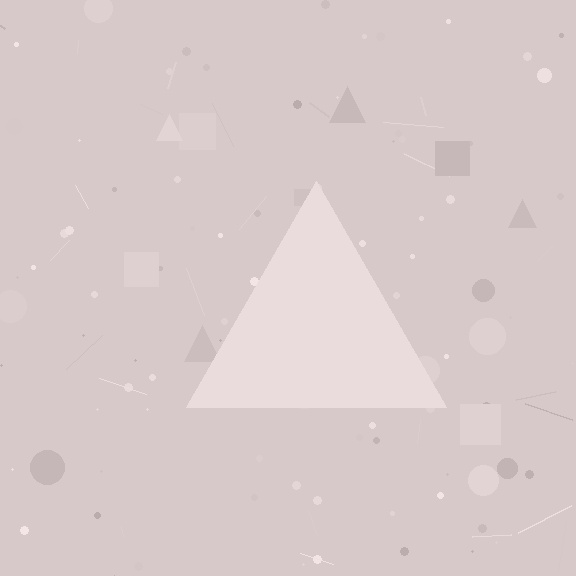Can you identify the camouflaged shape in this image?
The camouflaged shape is a triangle.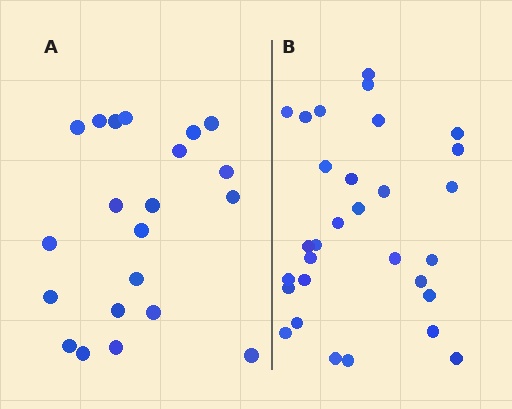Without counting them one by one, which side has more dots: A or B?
Region B (the right region) has more dots.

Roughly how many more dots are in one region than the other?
Region B has roughly 8 or so more dots than region A.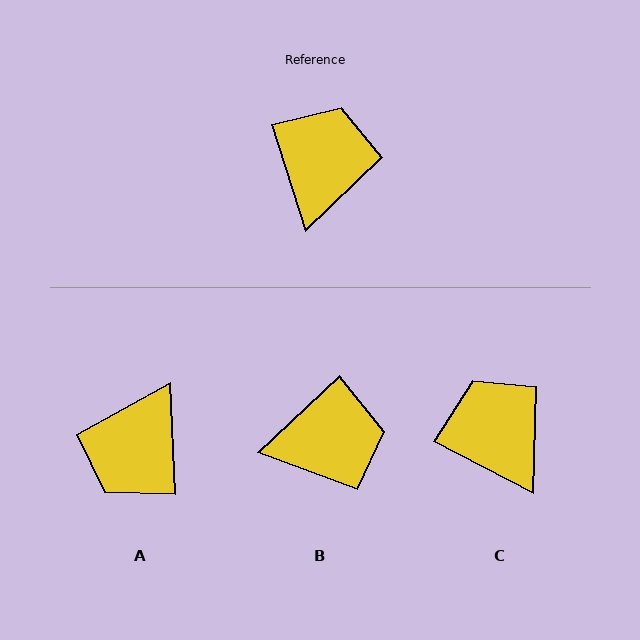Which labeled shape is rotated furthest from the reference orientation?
A, about 165 degrees away.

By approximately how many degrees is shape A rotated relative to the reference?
Approximately 165 degrees counter-clockwise.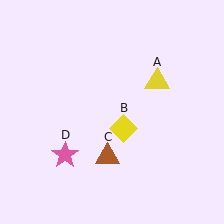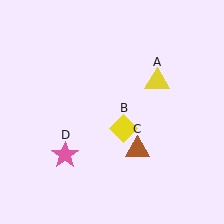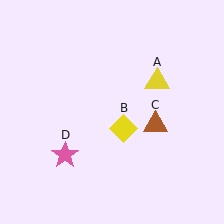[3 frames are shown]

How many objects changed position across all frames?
1 object changed position: brown triangle (object C).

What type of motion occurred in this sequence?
The brown triangle (object C) rotated counterclockwise around the center of the scene.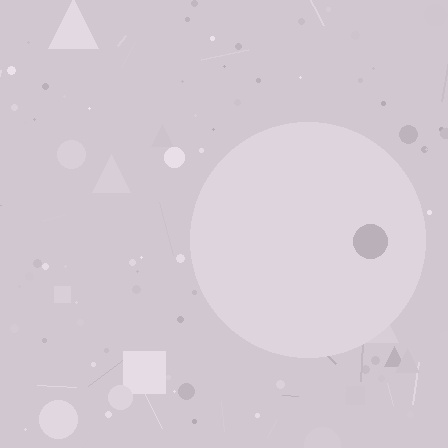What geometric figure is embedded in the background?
A circle is embedded in the background.